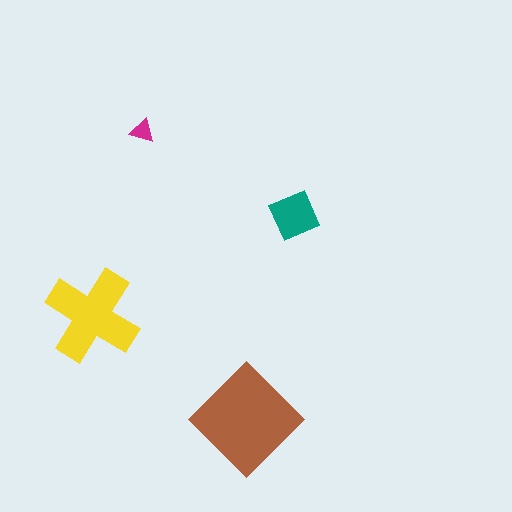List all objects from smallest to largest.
The magenta triangle, the teal square, the yellow cross, the brown diamond.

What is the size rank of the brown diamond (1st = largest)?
1st.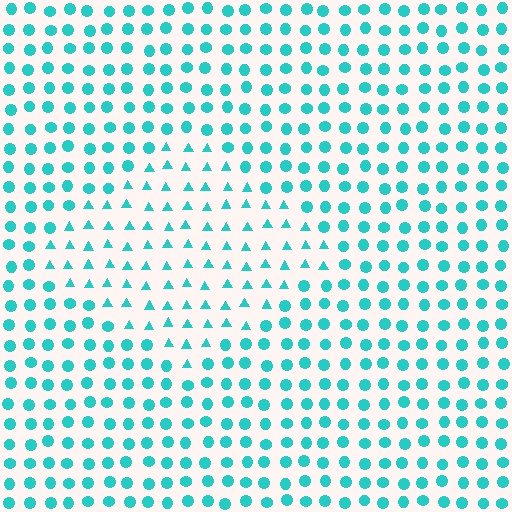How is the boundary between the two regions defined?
The boundary is defined by a change in element shape: triangles inside vs. circles outside. All elements share the same color and spacing.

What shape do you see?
I see a diamond.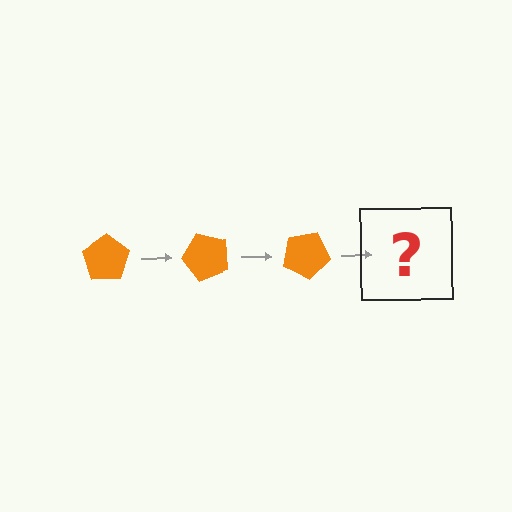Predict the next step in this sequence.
The next step is an orange pentagon rotated 150 degrees.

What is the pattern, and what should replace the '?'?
The pattern is that the pentagon rotates 50 degrees each step. The '?' should be an orange pentagon rotated 150 degrees.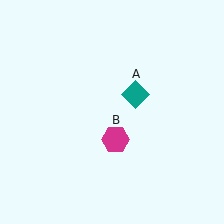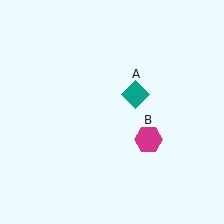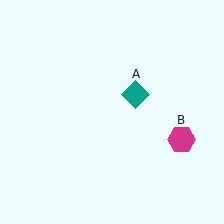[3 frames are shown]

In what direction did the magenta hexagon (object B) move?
The magenta hexagon (object B) moved right.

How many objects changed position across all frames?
1 object changed position: magenta hexagon (object B).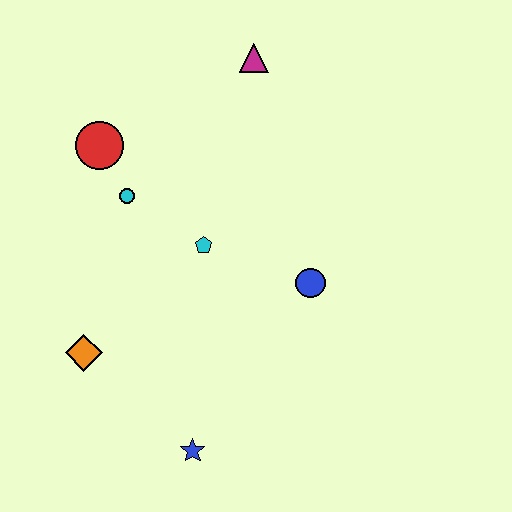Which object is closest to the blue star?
The orange diamond is closest to the blue star.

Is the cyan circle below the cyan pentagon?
No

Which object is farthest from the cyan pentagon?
The blue star is farthest from the cyan pentagon.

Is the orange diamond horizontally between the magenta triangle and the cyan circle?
No